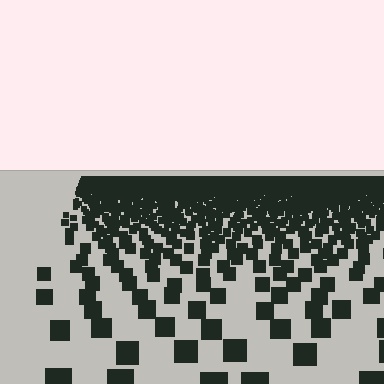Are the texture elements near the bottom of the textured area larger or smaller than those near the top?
Larger. Near the bottom, elements are closer to the viewer and appear at a bigger on-screen size.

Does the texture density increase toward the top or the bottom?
Density increases toward the top.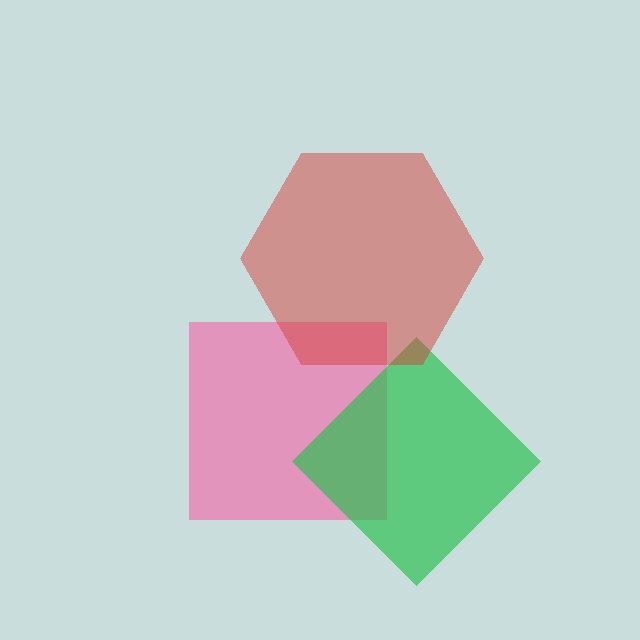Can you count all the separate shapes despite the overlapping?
Yes, there are 3 separate shapes.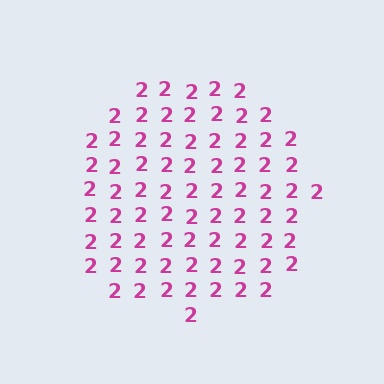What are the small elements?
The small elements are digit 2's.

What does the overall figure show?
The overall figure shows a circle.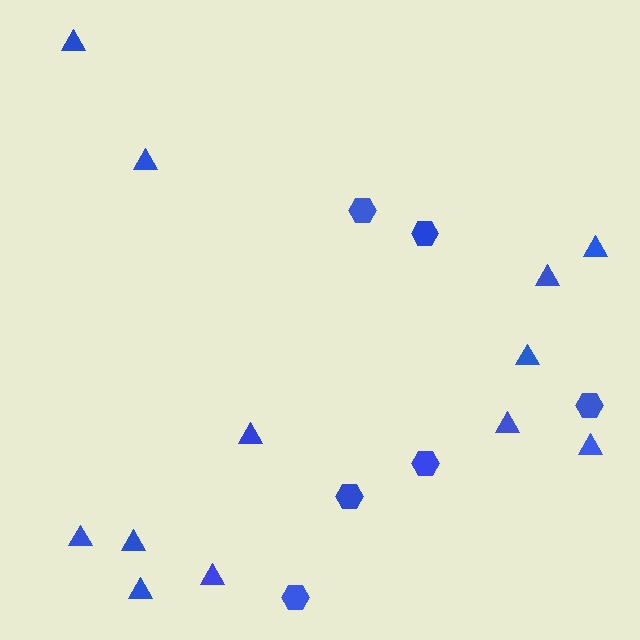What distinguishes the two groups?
There are 2 groups: one group of triangles (12) and one group of hexagons (6).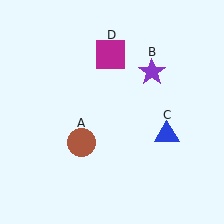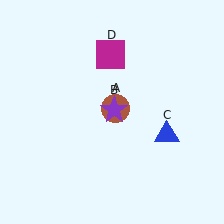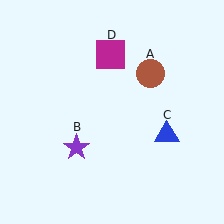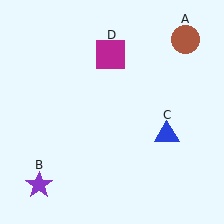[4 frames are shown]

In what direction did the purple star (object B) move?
The purple star (object B) moved down and to the left.